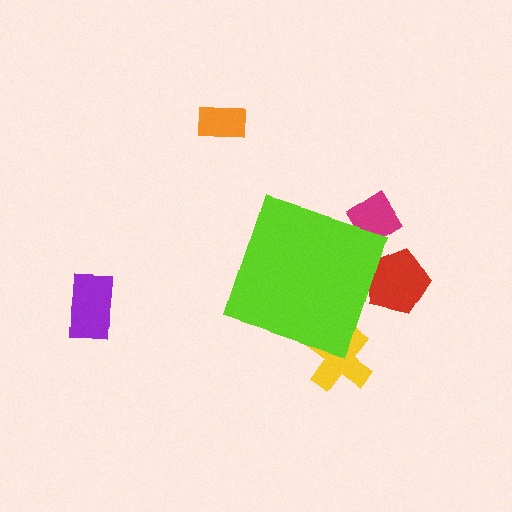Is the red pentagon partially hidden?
Yes, the red pentagon is partially hidden behind the lime diamond.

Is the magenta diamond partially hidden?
Yes, the magenta diamond is partially hidden behind the lime diamond.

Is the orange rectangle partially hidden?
No, the orange rectangle is fully visible.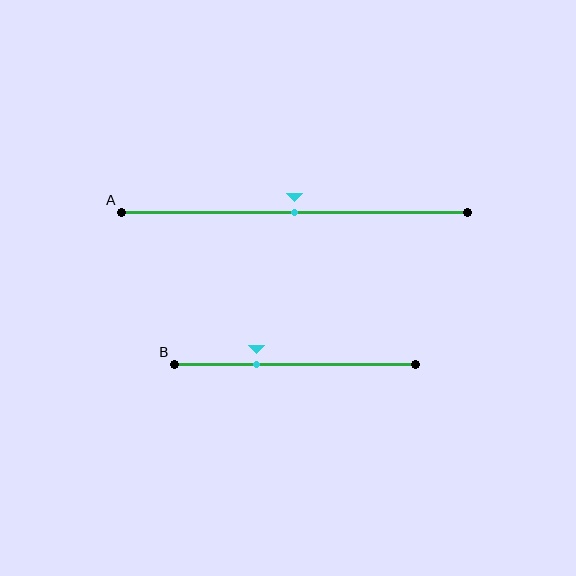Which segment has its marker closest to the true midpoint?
Segment A has its marker closest to the true midpoint.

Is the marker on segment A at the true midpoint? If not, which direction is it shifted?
Yes, the marker on segment A is at the true midpoint.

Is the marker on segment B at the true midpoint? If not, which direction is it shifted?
No, the marker on segment B is shifted to the left by about 16% of the segment length.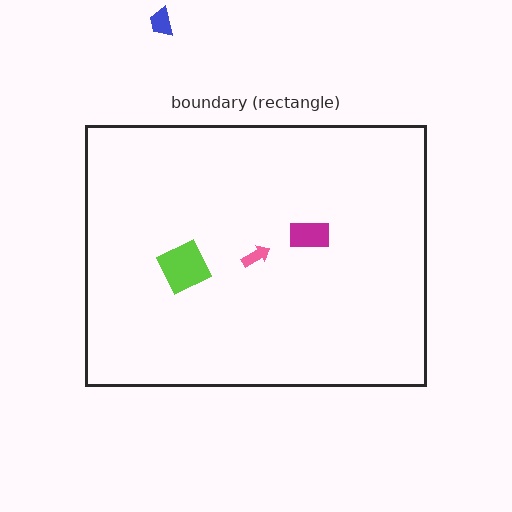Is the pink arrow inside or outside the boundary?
Inside.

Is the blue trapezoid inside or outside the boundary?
Outside.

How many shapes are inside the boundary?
3 inside, 1 outside.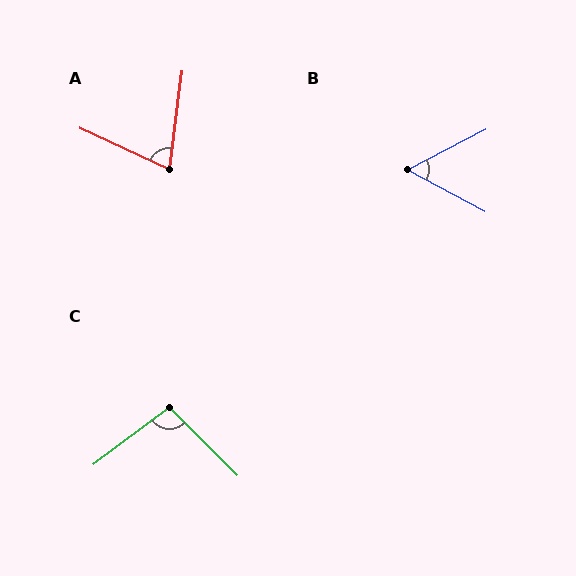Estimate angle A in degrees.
Approximately 72 degrees.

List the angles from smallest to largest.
B (56°), A (72°), C (98°).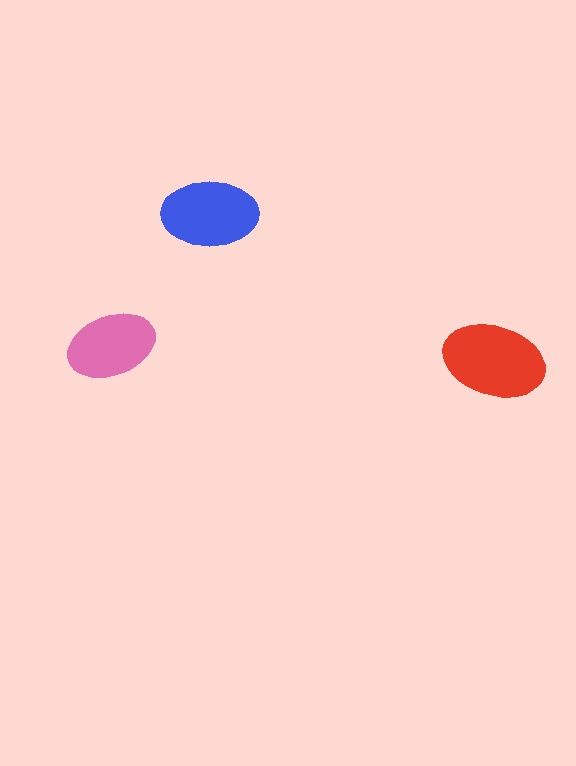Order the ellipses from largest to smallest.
the red one, the blue one, the pink one.